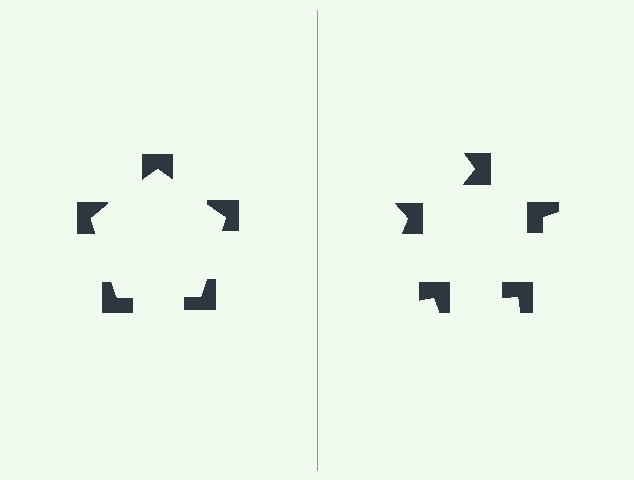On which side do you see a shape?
An illusory pentagon appears on the left side. On the right side the wedge cuts are rotated, so no coherent shape forms.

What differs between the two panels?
The notched squares are positioned identically on both sides; only the wedge orientations differ. On the left they align to a pentagon; on the right they are misaligned.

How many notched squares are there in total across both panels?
10 — 5 on each side.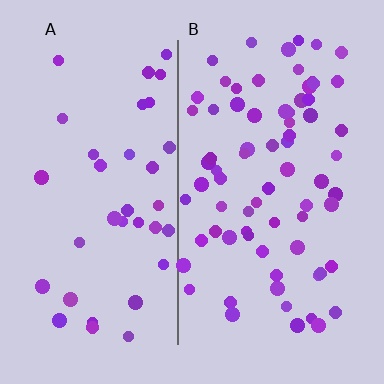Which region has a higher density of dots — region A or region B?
B (the right).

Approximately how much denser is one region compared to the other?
Approximately 2.0× — region B over region A.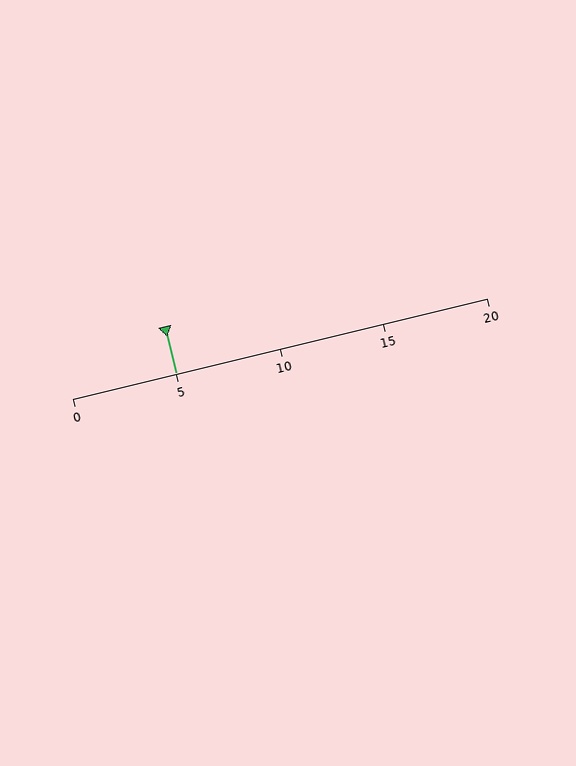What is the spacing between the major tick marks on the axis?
The major ticks are spaced 5 apart.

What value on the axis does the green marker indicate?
The marker indicates approximately 5.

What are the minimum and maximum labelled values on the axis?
The axis runs from 0 to 20.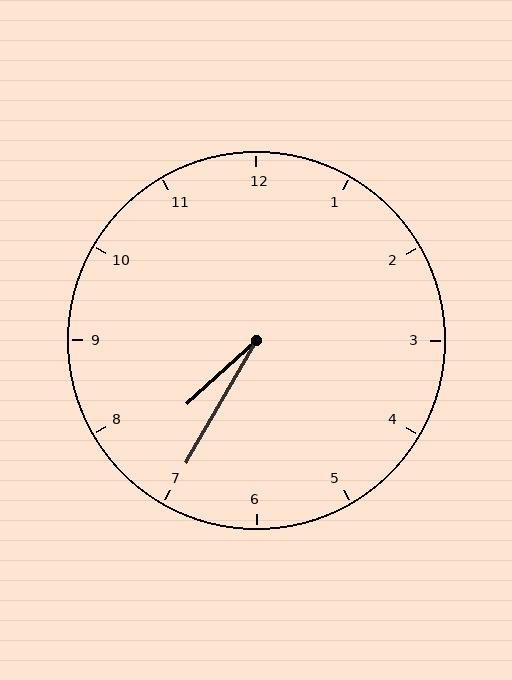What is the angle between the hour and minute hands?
Approximately 18 degrees.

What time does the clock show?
7:35.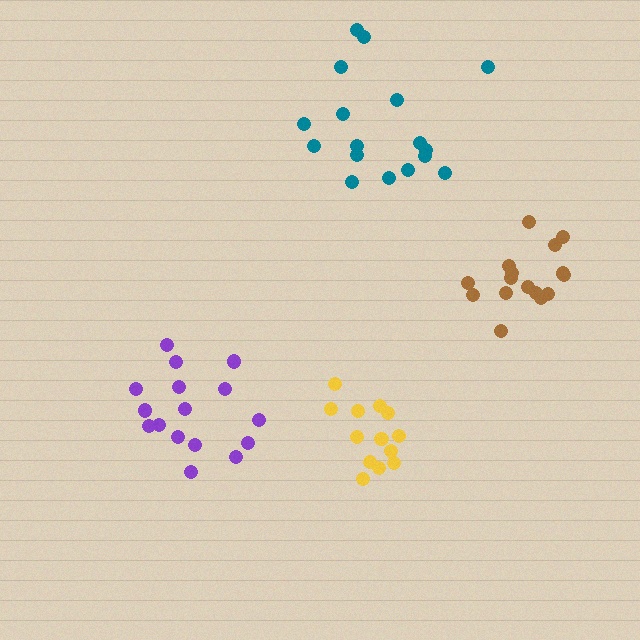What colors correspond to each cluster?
The clusters are colored: brown, yellow, purple, teal.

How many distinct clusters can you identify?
There are 4 distinct clusters.